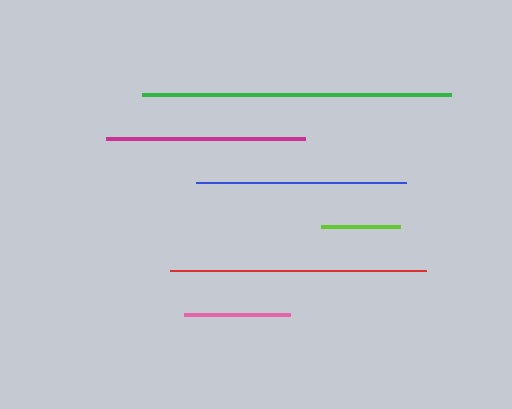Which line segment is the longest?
The green line is the longest at approximately 308 pixels.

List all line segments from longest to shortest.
From longest to shortest: green, red, blue, magenta, pink, lime.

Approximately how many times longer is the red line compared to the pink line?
The red line is approximately 2.4 times the length of the pink line.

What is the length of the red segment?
The red segment is approximately 256 pixels long.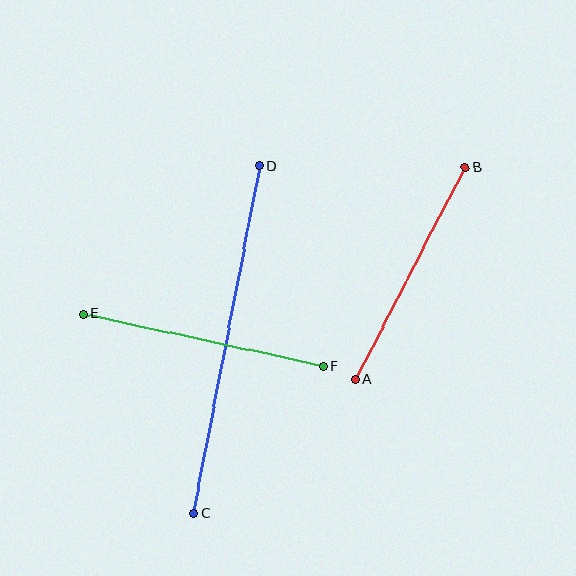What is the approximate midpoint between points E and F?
The midpoint is at approximately (203, 340) pixels.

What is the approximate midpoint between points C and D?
The midpoint is at approximately (227, 340) pixels.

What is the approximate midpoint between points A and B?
The midpoint is at approximately (410, 273) pixels.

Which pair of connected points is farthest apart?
Points C and D are farthest apart.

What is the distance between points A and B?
The distance is approximately 239 pixels.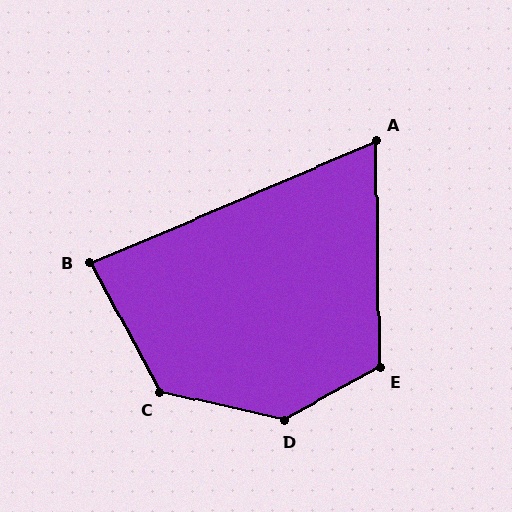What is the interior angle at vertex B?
Approximately 84 degrees (acute).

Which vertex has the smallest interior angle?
A, at approximately 68 degrees.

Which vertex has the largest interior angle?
D, at approximately 138 degrees.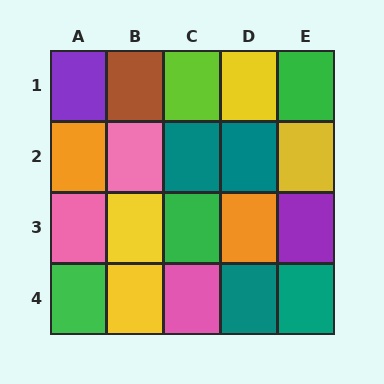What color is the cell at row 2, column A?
Orange.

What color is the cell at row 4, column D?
Teal.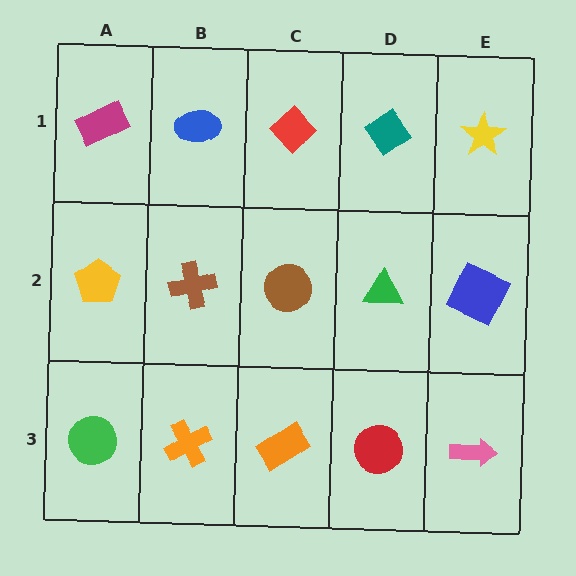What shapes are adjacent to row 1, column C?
A brown circle (row 2, column C), a blue ellipse (row 1, column B), a teal diamond (row 1, column D).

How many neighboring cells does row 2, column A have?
3.